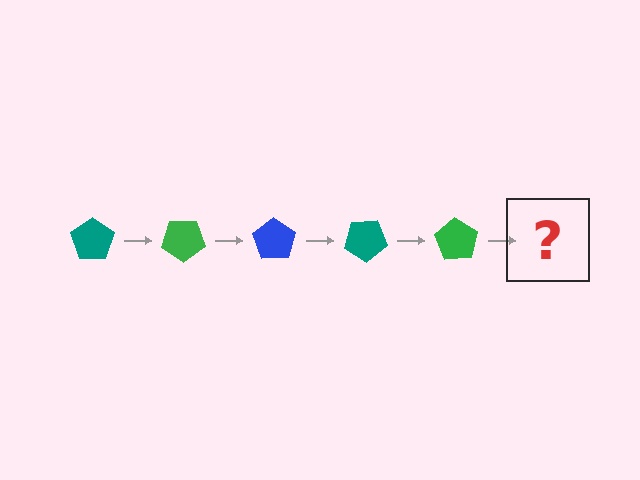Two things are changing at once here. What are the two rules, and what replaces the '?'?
The two rules are that it rotates 35 degrees each step and the color cycles through teal, green, and blue. The '?' should be a blue pentagon, rotated 175 degrees from the start.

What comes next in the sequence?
The next element should be a blue pentagon, rotated 175 degrees from the start.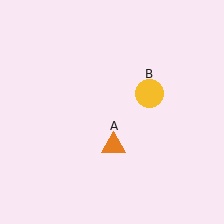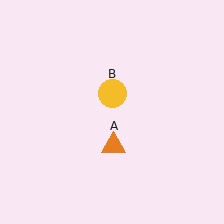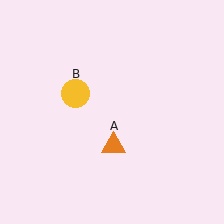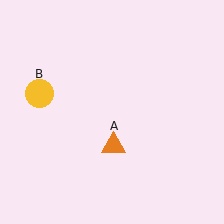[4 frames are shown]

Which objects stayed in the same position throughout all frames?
Orange triangle (object A) remained stationary.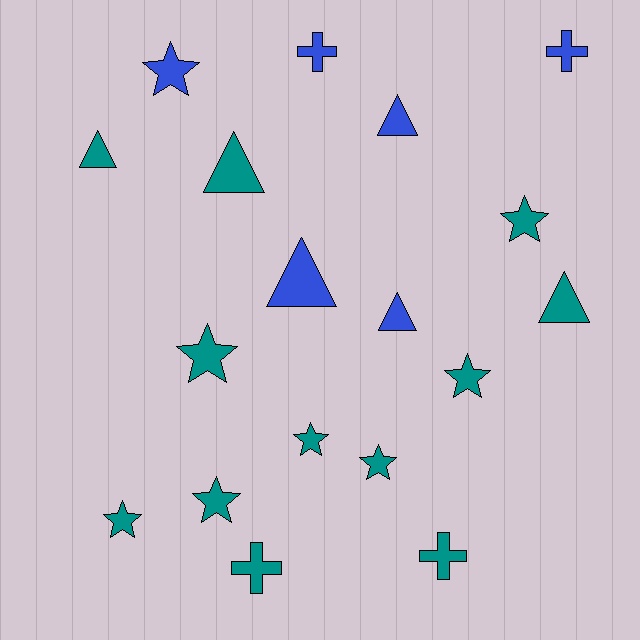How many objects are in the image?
There are 18 objects.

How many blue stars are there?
There is 1 blue star.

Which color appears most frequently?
Teal, with 12 objects.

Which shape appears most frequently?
Star, with 8 objects.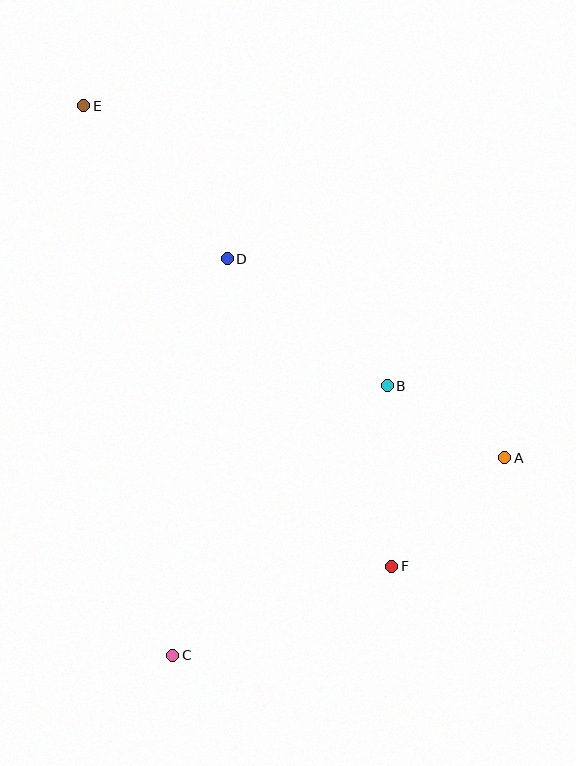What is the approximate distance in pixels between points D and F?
The distance between D and F is approximately 349 pixels.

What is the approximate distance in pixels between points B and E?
The distance between B and E is approximately 413 pixels.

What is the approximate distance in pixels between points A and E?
The distance between A and E is approximately 549 pixels.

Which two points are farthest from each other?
Points C and E are farthest from each other.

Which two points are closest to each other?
Points A and B are closest to each other.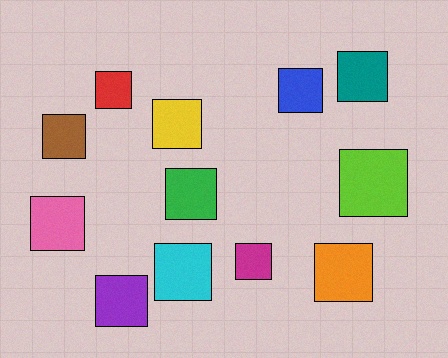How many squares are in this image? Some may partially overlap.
There are 12 squares.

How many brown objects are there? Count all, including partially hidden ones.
There is 1 brown object.